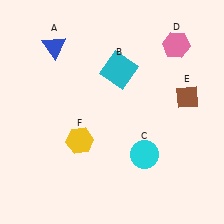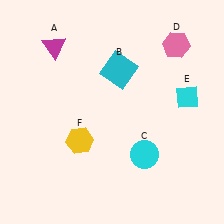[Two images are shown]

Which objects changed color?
A changed from blue to magenta. E changed from brown to cyan.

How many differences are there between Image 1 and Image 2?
There are 2 differences between the two images.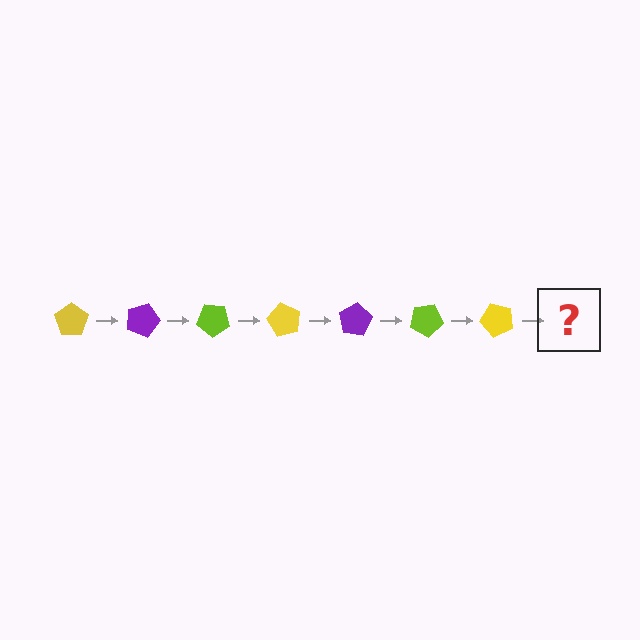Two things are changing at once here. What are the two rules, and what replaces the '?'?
The two rules are that it rotates 20 degrees each step and the color cycles through yellow, purple, and lime. The '?' should be a purple pentagon, rotated 140 degrees from the start.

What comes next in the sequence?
The next element should be a purple pentagon, rotated 140 degrees from the start.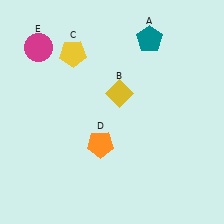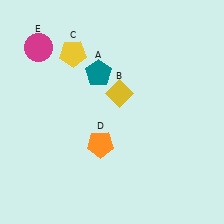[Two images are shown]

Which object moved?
The teal pentagon (A) moved left.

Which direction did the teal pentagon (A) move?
The teal pentagon (A) moved left.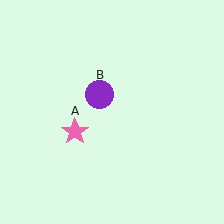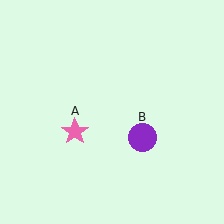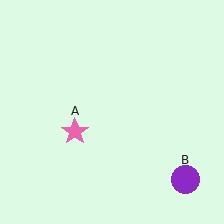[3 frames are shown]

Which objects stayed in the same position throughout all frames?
Pink star (object A) remained stationary.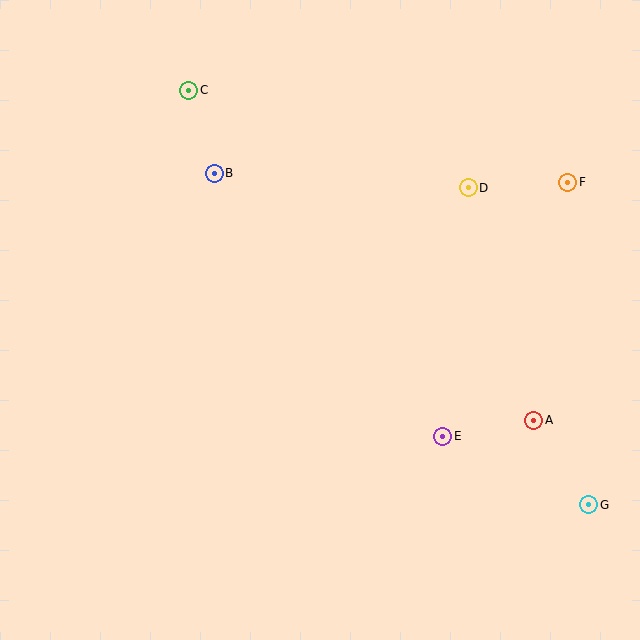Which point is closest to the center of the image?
Point E at (443, 436) is closest to the center.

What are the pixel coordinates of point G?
Point G is at (589, 505).